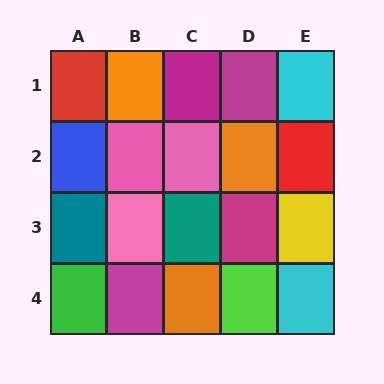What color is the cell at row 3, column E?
Yellow.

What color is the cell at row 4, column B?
Magenta.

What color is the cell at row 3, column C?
Teal.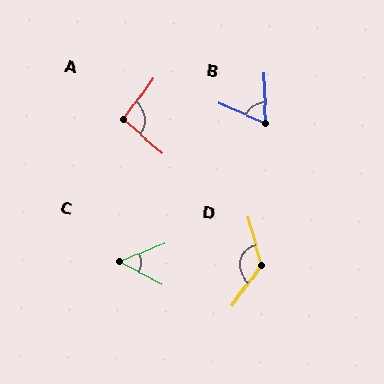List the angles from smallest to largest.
C (50°), B (65°), A (95°), D (129°).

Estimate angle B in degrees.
Approximately 65 degrees.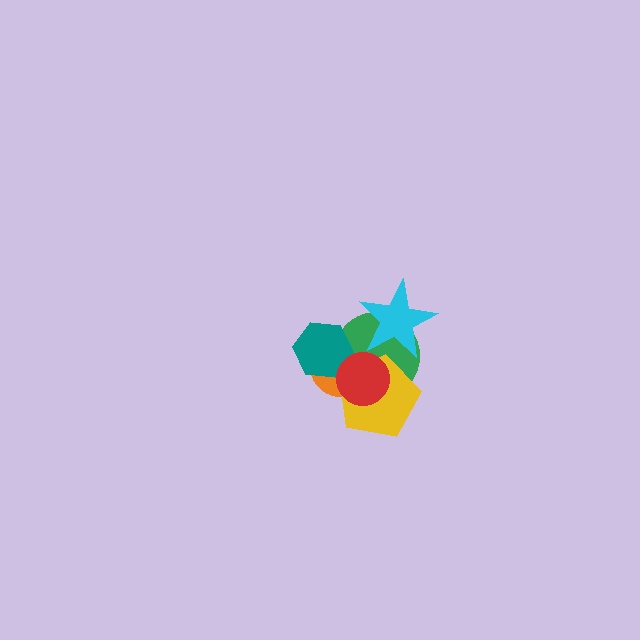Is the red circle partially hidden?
No, no other shape covers it.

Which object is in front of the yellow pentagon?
The red circle is in front of the yellow pentagon.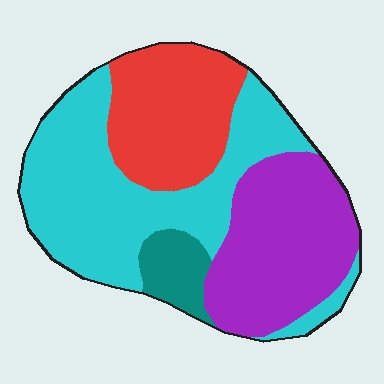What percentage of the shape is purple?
Purple covers 29% of the shape.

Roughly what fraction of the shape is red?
Red covers around 25% of the shape.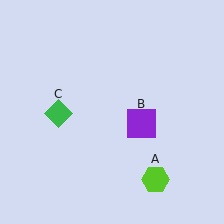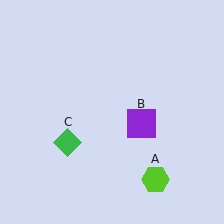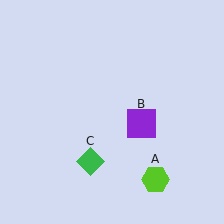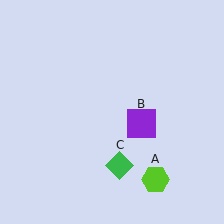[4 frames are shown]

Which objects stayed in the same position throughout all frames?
Lime hexagon (object A) and purple square (object B) remained stationary.